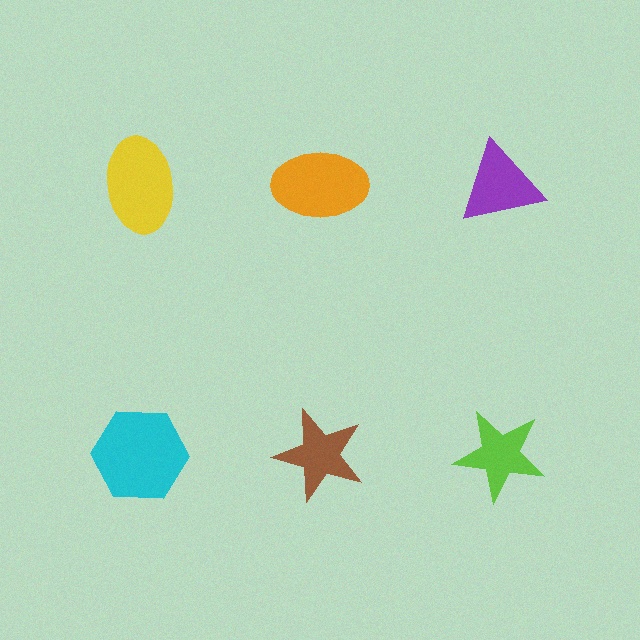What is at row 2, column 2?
A brown star.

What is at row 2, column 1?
A cyan hexagon.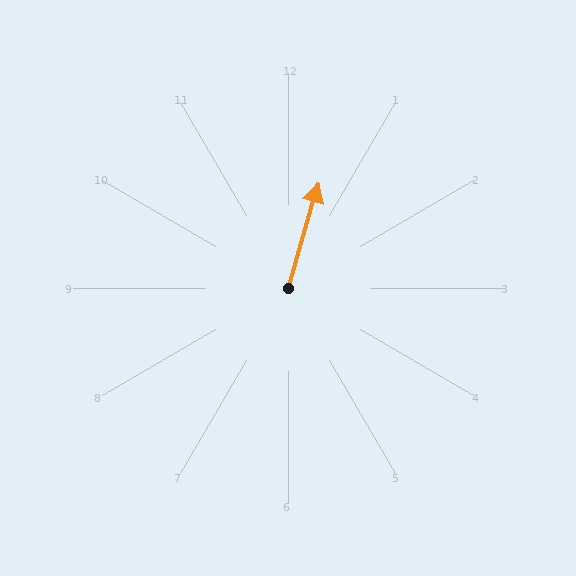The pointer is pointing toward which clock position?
Roughly 1 o'clock.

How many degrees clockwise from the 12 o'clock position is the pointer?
Approximately 16 degrees.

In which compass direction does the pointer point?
North.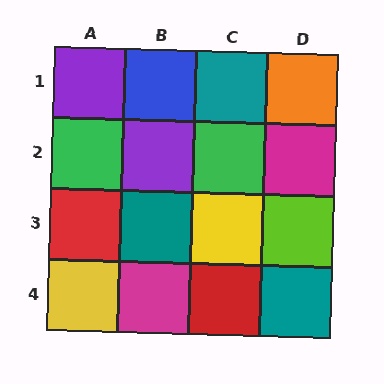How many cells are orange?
1 cell is orange.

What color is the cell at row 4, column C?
Red.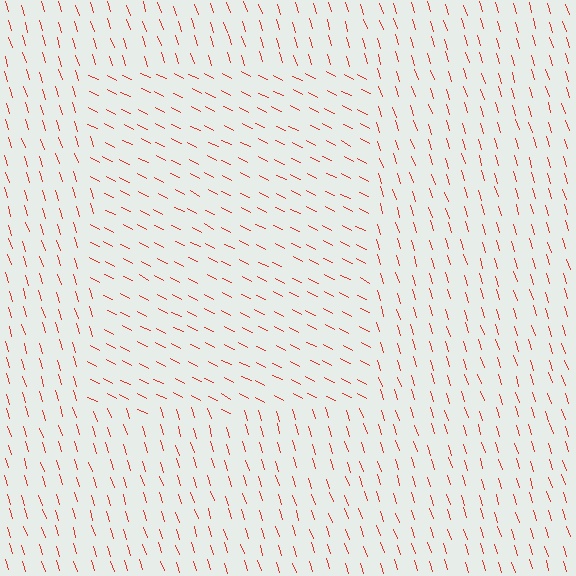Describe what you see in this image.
The image is filled with small red line segments. A rectangle region in the image has lines oriented differently from the surrounding lines, creating a visible texture boundary.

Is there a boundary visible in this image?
Yes, there is a texture boundary formed by a change in line orientation.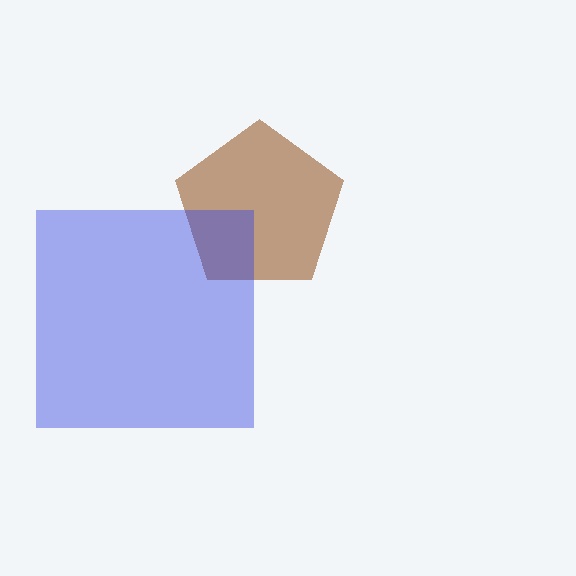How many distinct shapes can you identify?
There are 2 distinct shapes: a brown pentagon, a blue square.